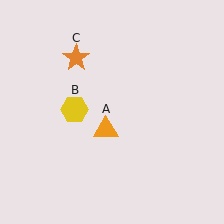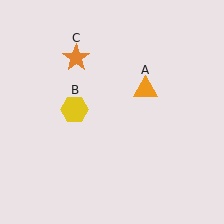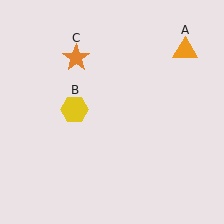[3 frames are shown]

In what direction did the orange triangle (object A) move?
The orange triangle (object A) moved up and to the right.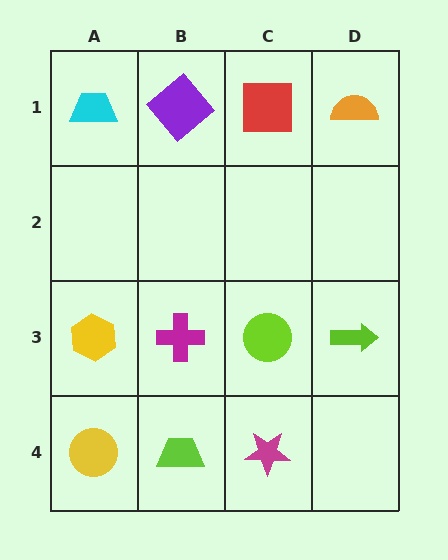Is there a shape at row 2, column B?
No, that cell is empty.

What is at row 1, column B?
A purple diamond.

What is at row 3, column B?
A magenta cross.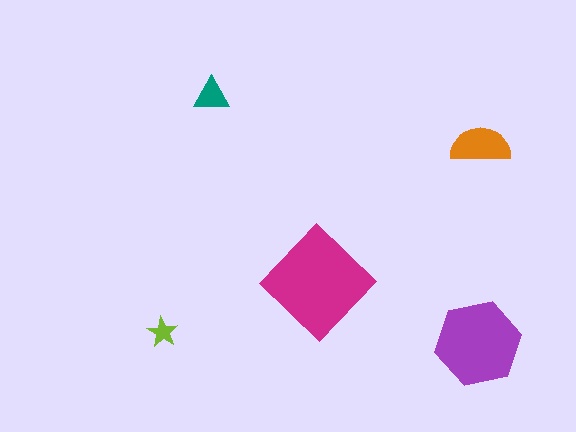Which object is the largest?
The magenta diamond.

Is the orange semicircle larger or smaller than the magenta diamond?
Smaller.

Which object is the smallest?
The lime star.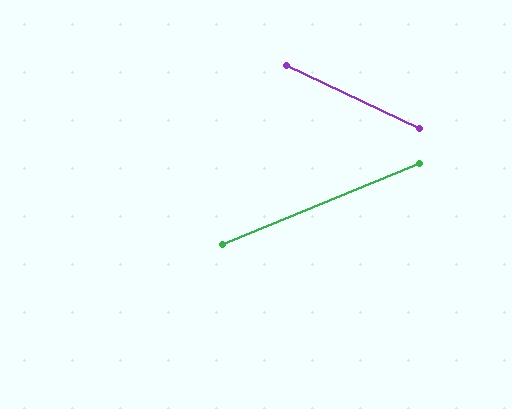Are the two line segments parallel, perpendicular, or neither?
Neither parallel nor perpendicular — they differ by about 48°.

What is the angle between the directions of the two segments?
Approximately 48 degrees.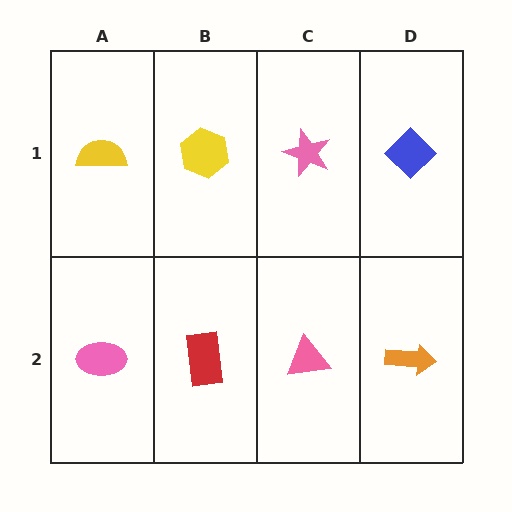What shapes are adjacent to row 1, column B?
A red rectangle (row 2, column B), a yellow semicircle (row 1, column A), a pink star (row 1, column C).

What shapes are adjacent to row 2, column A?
A yellow semicircle (row 1, column A), a red rectangle (row 2, column B).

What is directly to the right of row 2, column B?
A pink triangle.